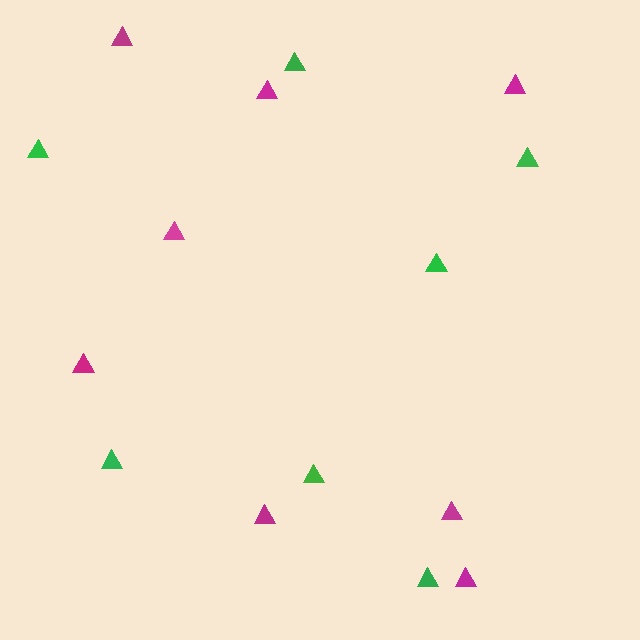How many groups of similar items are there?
There are 2 groups: one group of green triangles (7) and one group of magenta triangles (8).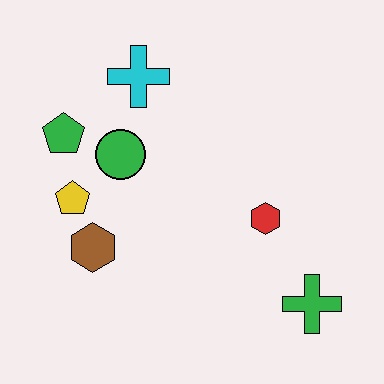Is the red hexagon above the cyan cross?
No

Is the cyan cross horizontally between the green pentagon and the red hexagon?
Yes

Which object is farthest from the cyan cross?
The green cross is farthest from the cyan cross.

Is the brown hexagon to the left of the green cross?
Yes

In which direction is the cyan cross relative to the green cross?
The cyan cross is above the green cross.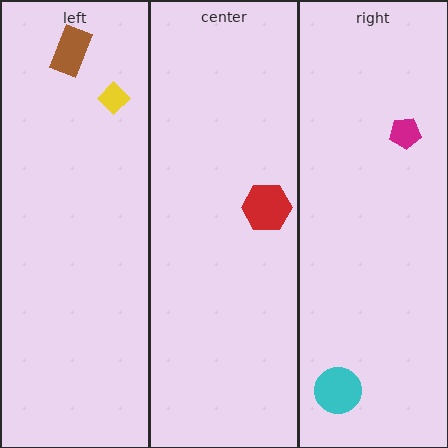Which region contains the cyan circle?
The right region.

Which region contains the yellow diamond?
The left region.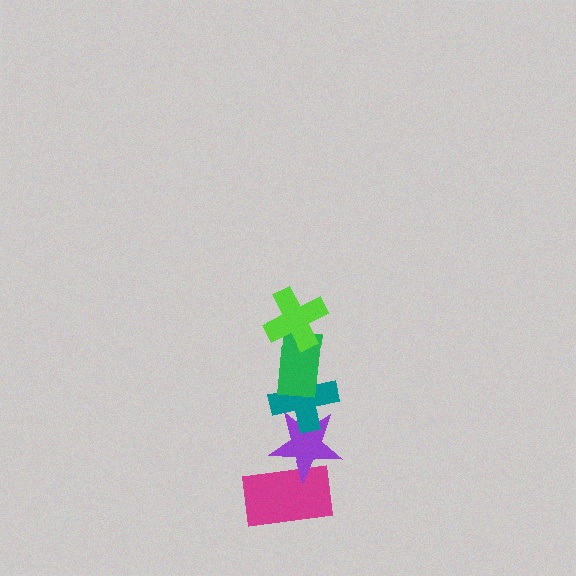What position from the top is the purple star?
The purple star is 4th from the top.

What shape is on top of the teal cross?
The green rectangle is on top of the teal cross.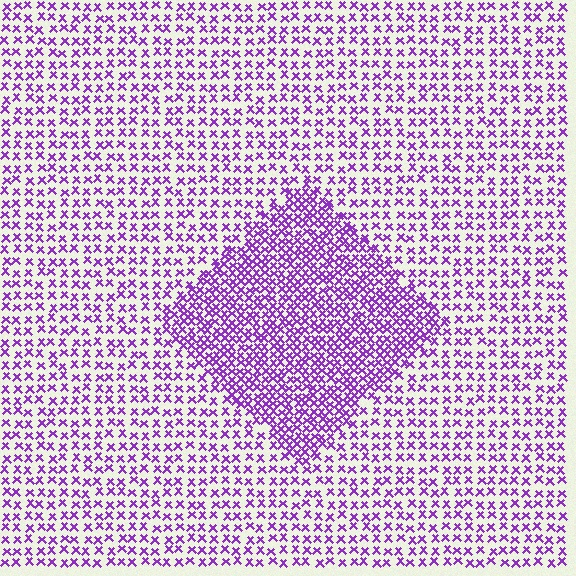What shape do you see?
I see a diamond.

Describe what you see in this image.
The image contains small purple elements arranged at two different densities. A diamond-shaped region is visible where the elements are more densely packed than the surrounding area.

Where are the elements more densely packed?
The elements are more densely packed inside the diamond boundary.